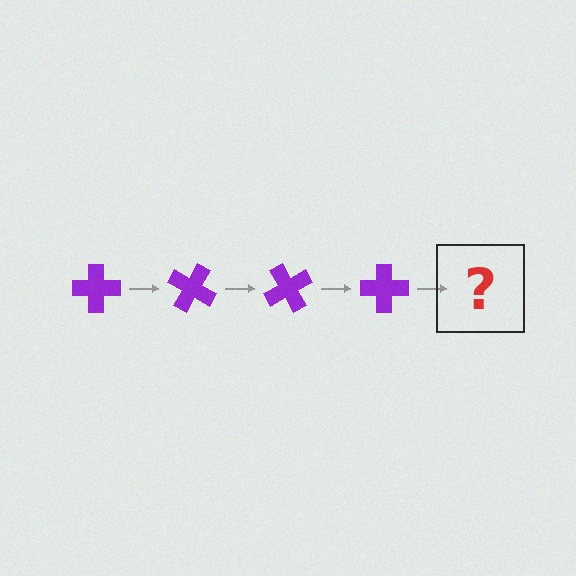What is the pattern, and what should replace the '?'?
The pattern is that the cross rotates 30 degrees each step. The '?' should be a purple cross rotated 120 degrees.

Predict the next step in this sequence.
The next step is a purple cross rotated 120 degrees.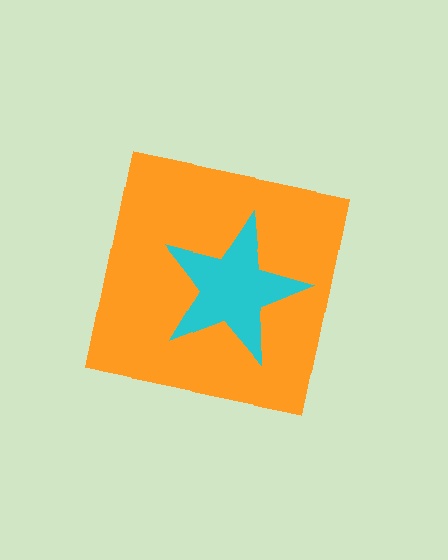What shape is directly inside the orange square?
The cyan star.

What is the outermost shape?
The orange square.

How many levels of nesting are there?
2.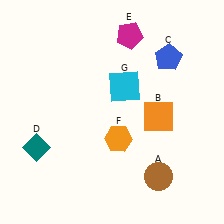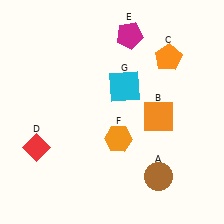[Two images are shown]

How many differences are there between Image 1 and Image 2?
There are 2 differences between the two images.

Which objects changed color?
C changed from blue to orange. D changed from teal to red.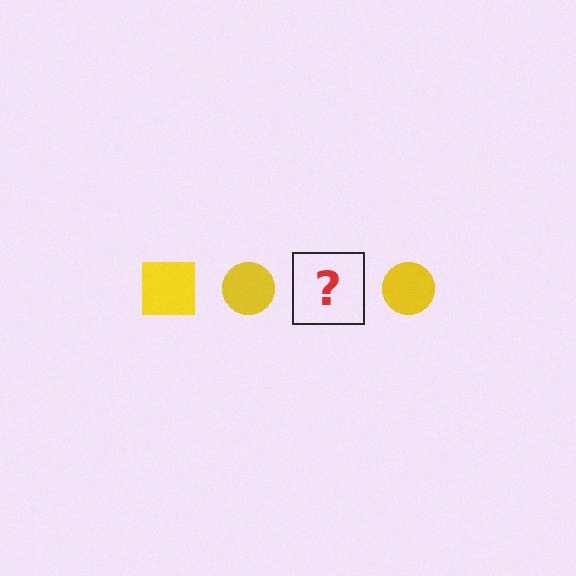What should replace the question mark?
The question mark should be replaced with a yellow square.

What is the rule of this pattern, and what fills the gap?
The rule is that the pattern cycles through square, circle shapes in yellow. The gap should be filled with a yellow square.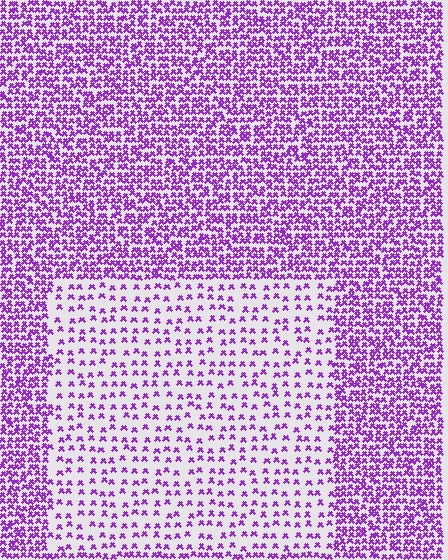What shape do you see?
I see a rectangle.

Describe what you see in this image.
The image contains small purple elements arranged at two different densities. A rectangle-shaped region is visible where the elements are less densely packed than the surrounding area.